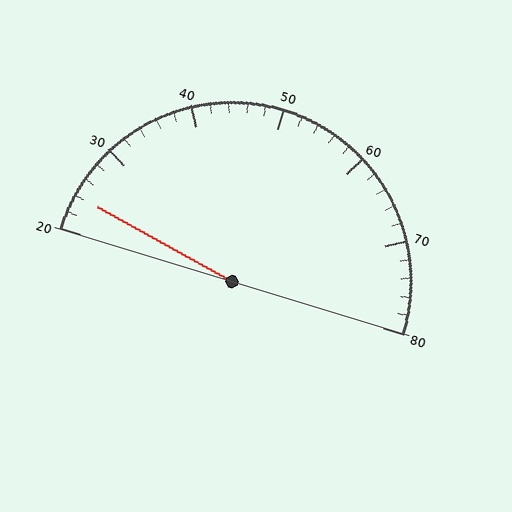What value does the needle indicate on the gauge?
The needle indicates approximately 24.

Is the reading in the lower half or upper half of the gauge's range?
The reading is in the lower half of the range (20 to 80).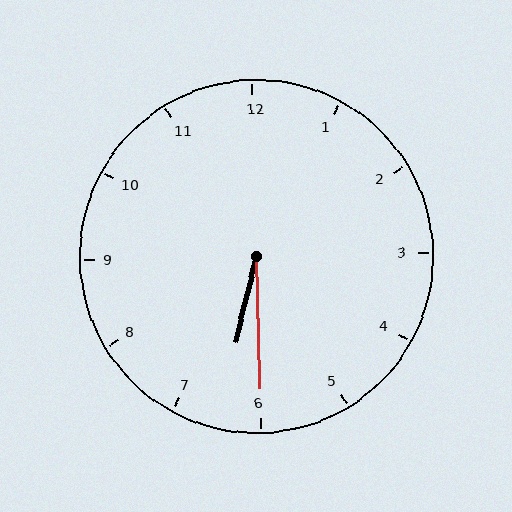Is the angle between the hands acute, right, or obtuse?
It is acute.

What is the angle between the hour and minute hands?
Approximately 15 degrees.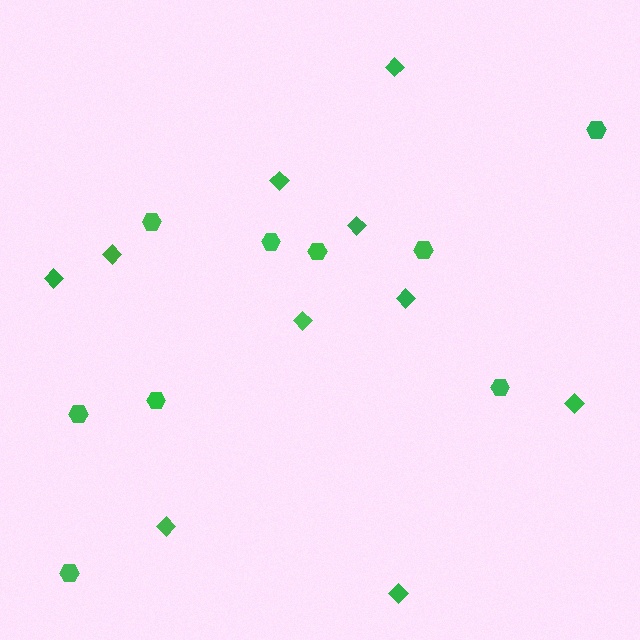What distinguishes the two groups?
There are 2 groups: one group of hexagons (9) and one group of diamonds (10).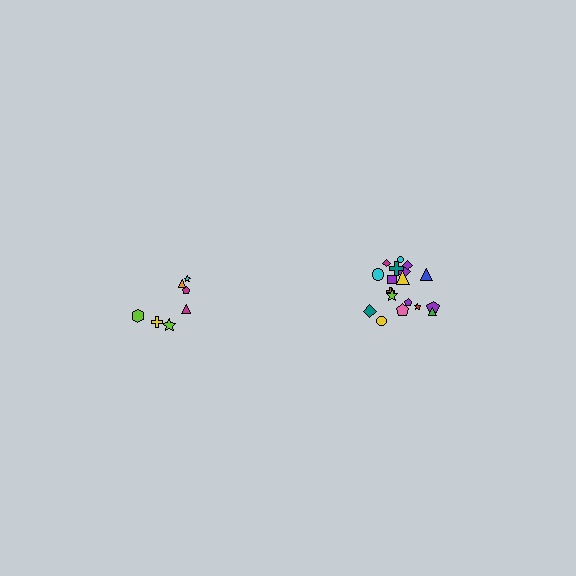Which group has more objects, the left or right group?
The right group.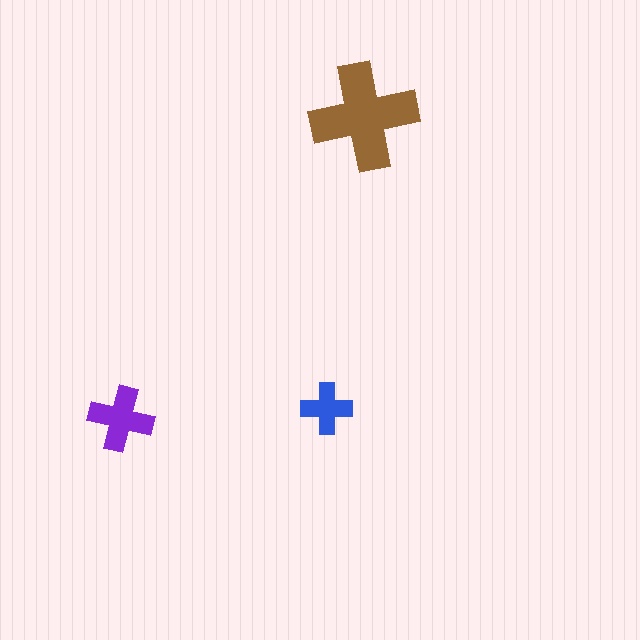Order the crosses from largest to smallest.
the brown one, the purple one, the blue one.